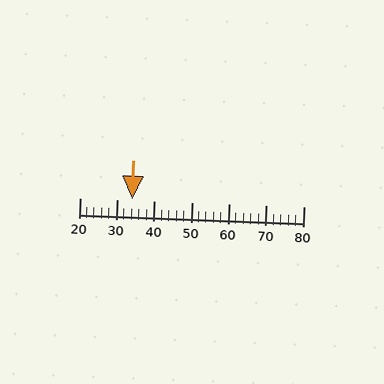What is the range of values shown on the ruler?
The ruler shows values from 20 to 80.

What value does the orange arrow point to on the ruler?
The orange arrow points to approximately 34.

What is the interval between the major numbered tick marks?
The major tick marks are spaced 10 units apart.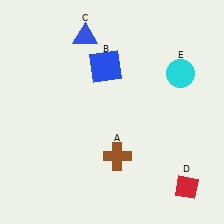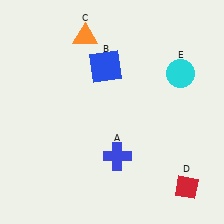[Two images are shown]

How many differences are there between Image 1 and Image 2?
There are 2 differences between the two images.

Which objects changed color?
A changed from brown to blue. C changed from blue to orange.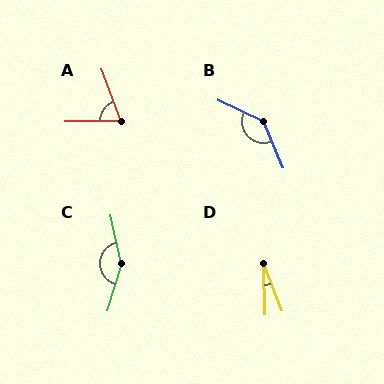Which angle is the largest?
C, at approximately 151 degrees.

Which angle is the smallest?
D, at approximately 20 degrees.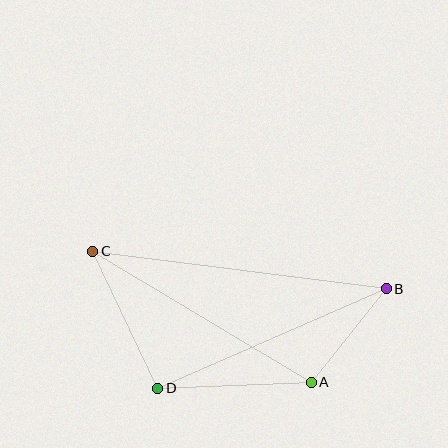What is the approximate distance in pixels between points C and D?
The distance between C and D is approximately 152 pixels.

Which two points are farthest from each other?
Points B and C are farthest from each other.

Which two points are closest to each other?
Points A and B are closest to each other.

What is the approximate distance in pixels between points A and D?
The distance between A and D is approximately 153 pixels.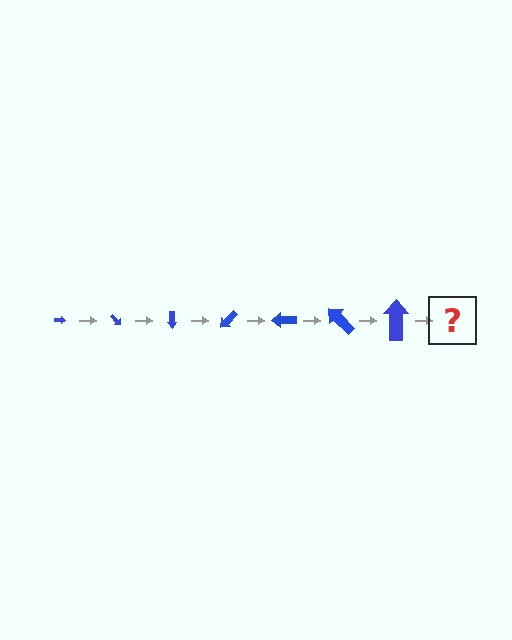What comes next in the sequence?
The next element should be an arrow, larger than the previous one and rotated 315 degrees from the start.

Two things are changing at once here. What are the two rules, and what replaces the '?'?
The two rules are that the arrow grows larger each step and it rotates 45 degrees each step. The '?' should be an arrow, larger than the previous one and rotated 315 degrees from the start.